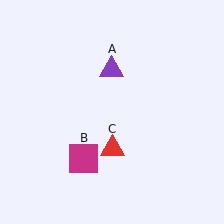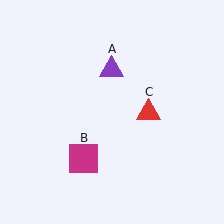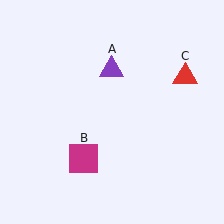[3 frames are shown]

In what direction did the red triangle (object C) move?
The red triangle (object C) moved up and to the right.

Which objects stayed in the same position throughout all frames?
Purple triangle (object A) and magenta square (object B) remained stationary.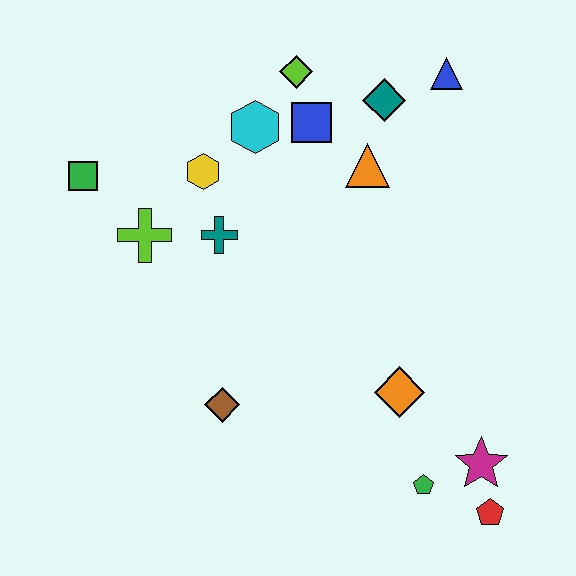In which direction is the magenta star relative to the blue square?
The magenta star is below the blue square.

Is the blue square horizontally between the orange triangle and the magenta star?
No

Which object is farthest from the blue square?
The red pentagon is farthest from the blue square.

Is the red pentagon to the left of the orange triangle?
No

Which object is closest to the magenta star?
The red pentagon is closest to the magenta star.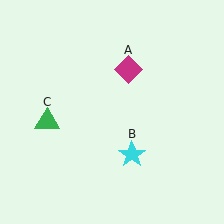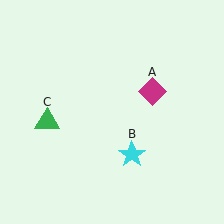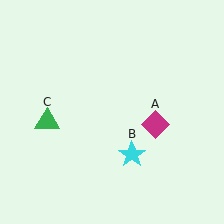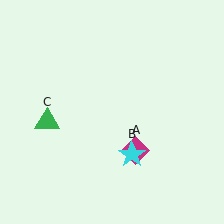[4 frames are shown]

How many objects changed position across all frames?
1 object changed position: magenta diamond (object A).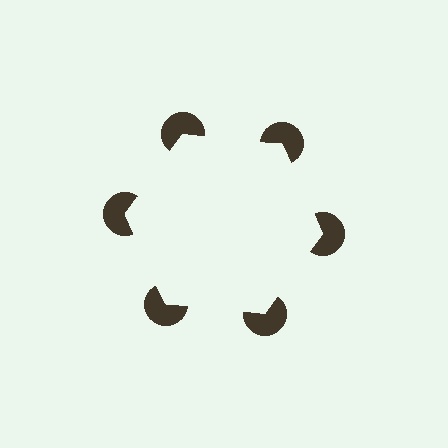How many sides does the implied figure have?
6 sides.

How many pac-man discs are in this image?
There are 6 — one at each vertex of the illusory hexagon.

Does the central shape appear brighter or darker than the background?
It typically appears slightly brighter than the background, even though no actual brightness change is drawn.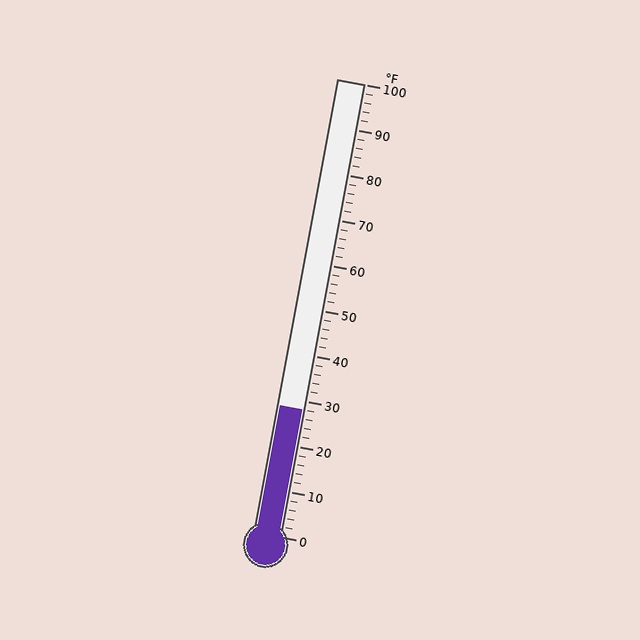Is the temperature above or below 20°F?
The temperature is above 20°F.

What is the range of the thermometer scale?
The thermometer scale ranges from 0°F to 100°F.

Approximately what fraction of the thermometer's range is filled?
The thermometer is filled to approximately 30% of its range.